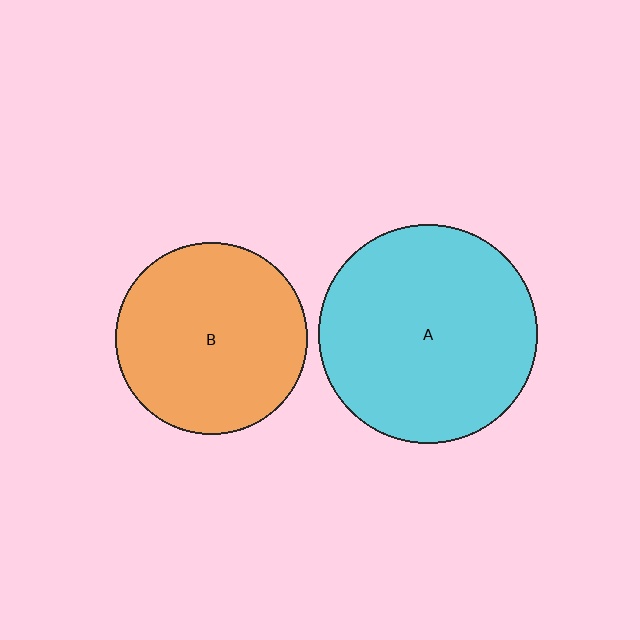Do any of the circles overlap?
No, none of the circles overlap.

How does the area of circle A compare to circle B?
Approximately 1.3 times.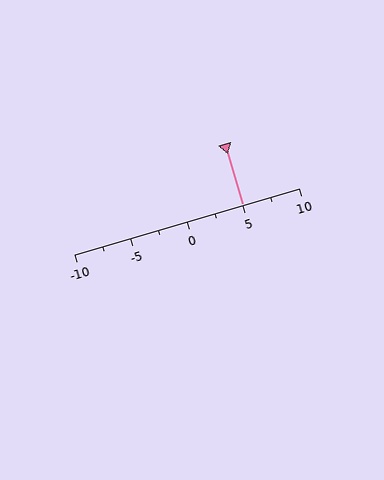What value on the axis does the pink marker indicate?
The marker indicates approximately 5.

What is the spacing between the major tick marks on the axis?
The major ticks are spaced 5 apart.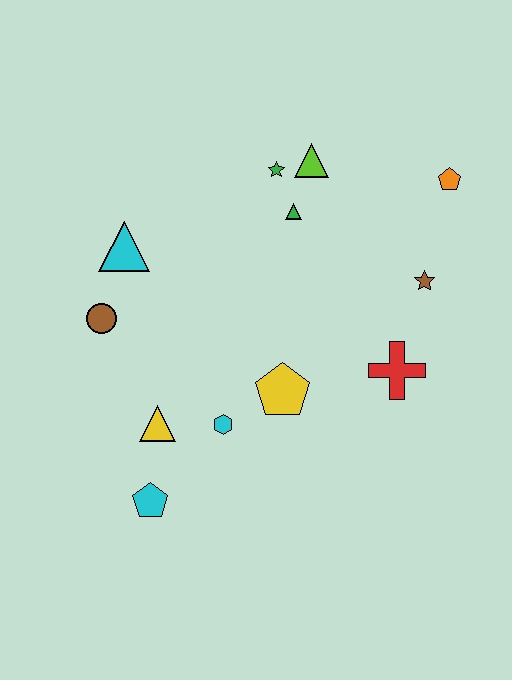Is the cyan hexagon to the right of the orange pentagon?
No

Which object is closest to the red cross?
The brown star is closest to the red cross.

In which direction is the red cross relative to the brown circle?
The red cross is to the right of the brown circle.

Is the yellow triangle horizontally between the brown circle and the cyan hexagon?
Yes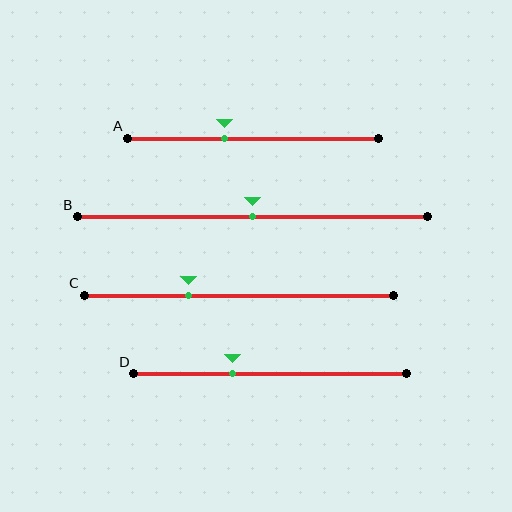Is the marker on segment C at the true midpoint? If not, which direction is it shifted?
No, the marker on segment C is shifted to the left by about 16% of the segment length.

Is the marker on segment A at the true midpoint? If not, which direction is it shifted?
No, the marker on segment A is shifted to the left by about 11% of the segment length.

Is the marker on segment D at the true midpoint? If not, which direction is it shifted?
No, the marker on segment D is shifted to the left by about 14% of the segment length.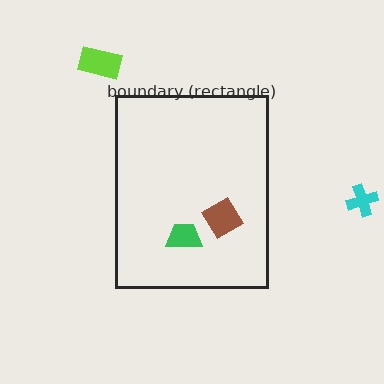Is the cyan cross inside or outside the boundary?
Outside.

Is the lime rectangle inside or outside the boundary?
Outside.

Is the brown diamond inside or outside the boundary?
Inside.